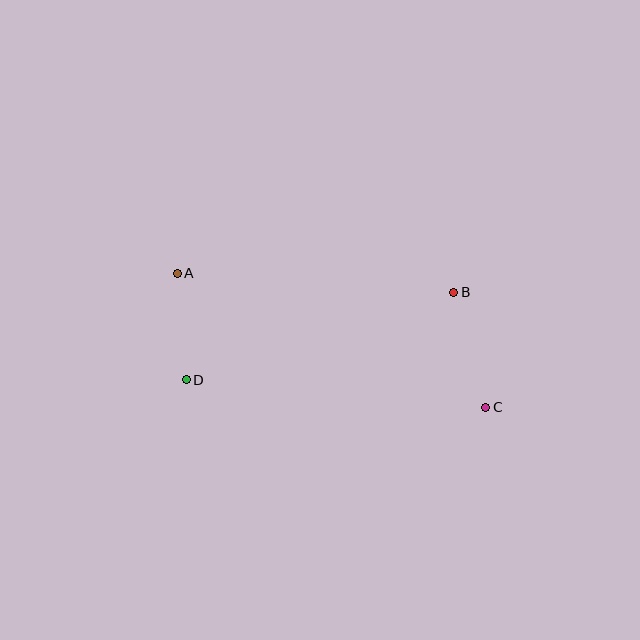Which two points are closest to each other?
Points A and D are closest to each other.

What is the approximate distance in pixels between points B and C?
The distance between B and C is approximately 119 pixels.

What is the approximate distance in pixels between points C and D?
The distance between C and D is approximately 301 pixels.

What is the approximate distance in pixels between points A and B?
The distance between A and B is approximately 277 pixels.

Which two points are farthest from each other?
Points A and C are farthest from each other.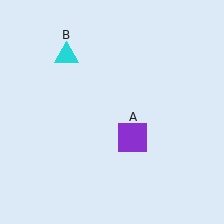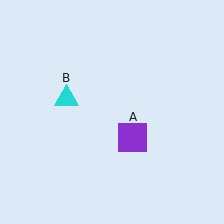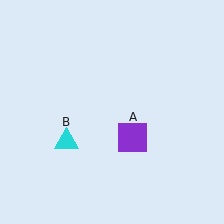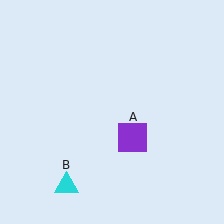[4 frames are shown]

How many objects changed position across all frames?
1 object changed position: cyan triangle (object B).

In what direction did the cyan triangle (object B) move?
The cyan triangle (object B) moved down.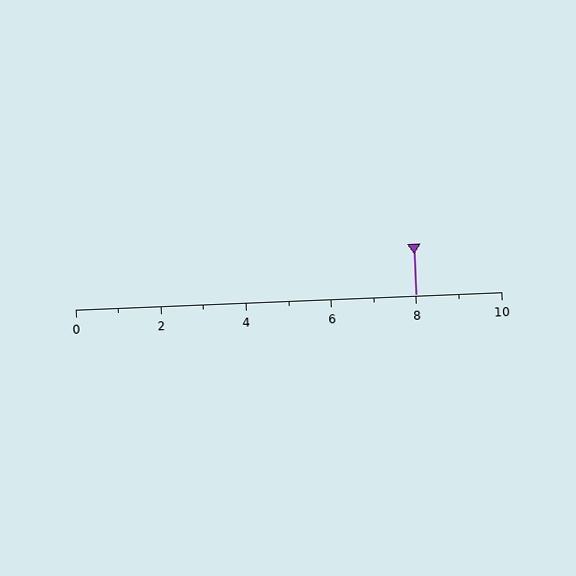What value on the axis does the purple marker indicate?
The marker indicates approximately 8.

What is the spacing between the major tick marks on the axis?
The major ticks are spaced 2 apart.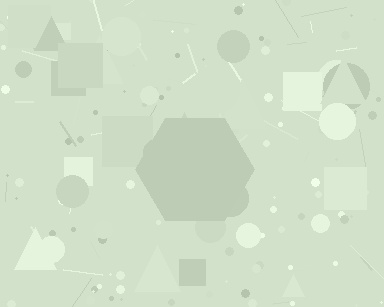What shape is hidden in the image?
A hexagon is hidden in the image.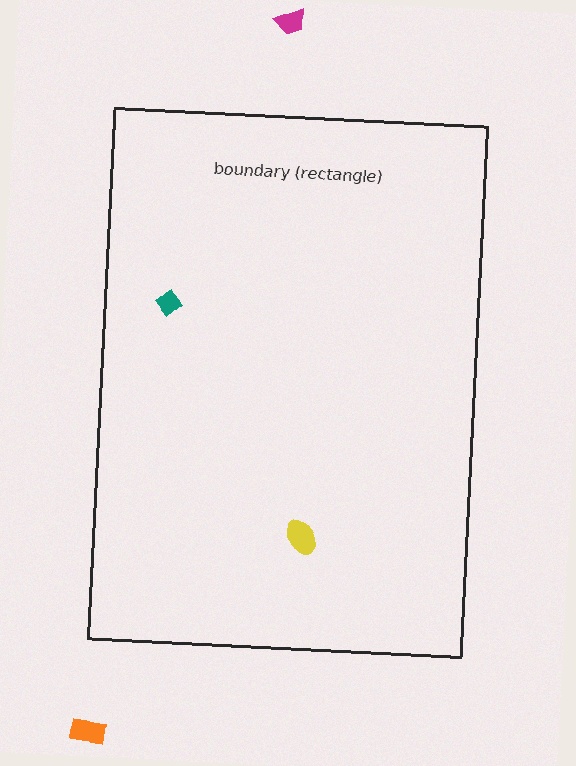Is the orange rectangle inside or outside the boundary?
Outside.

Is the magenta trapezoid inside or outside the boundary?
Outside.